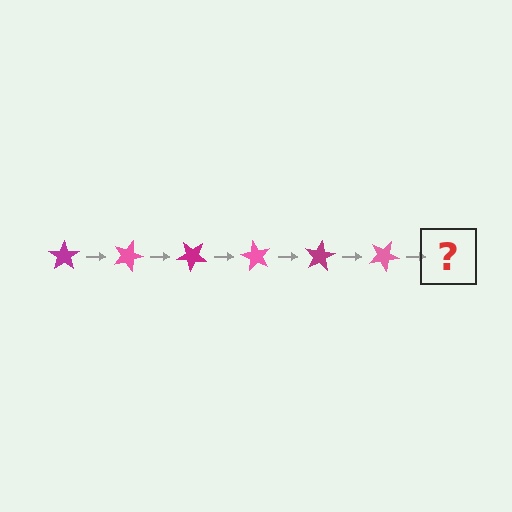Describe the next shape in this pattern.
It should be a magenta star, rotated 120 degrees from the start.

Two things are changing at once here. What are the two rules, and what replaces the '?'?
The two rules are that it rotates 20 degrees each step and the color cycles through magenta and pink. The '?' should be a magenta star, rotated 120 degrees from the start.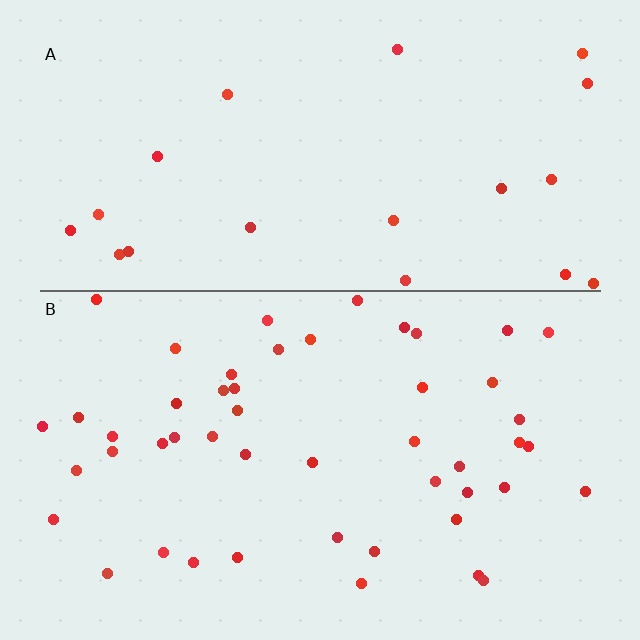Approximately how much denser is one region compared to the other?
Approximately 2.4× — region B over region A.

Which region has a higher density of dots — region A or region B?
B (the bottom).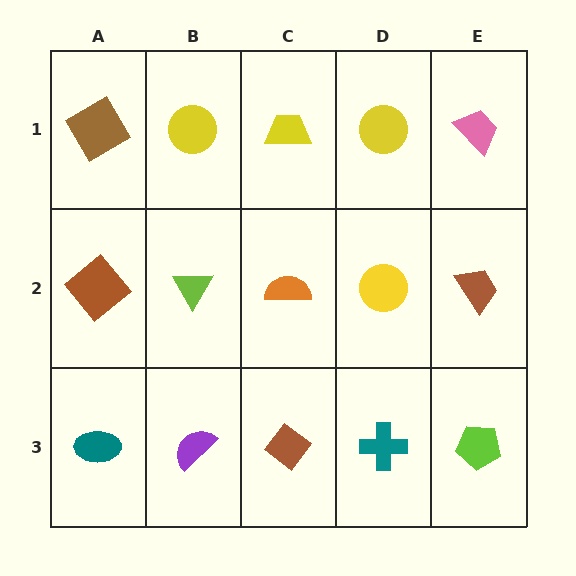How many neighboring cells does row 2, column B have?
4.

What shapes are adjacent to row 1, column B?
A lime triangle (row 2, column B), a brown diamond (row 1, column A), a yellow trapezoid (row 1, column C).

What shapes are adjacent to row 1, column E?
A brown trapezoid (row 2, column E), a yellow circle (row 1, column D).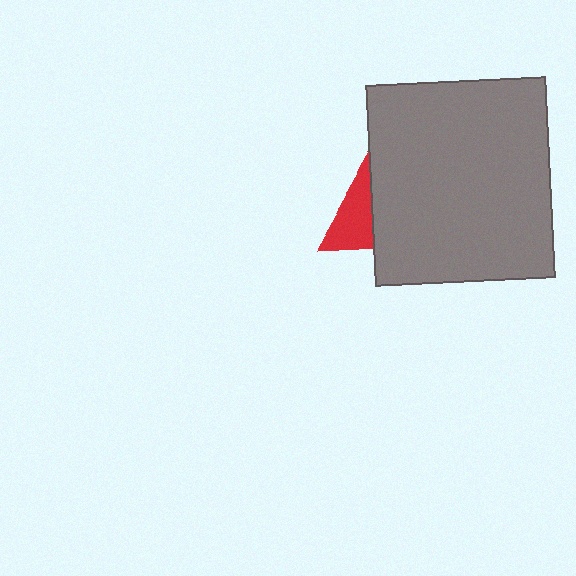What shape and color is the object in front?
The object in front is a gray rectangle.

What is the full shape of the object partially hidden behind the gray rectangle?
The partially hidden object is a red triangle.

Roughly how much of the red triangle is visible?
About half of it is visible (roughly 48%).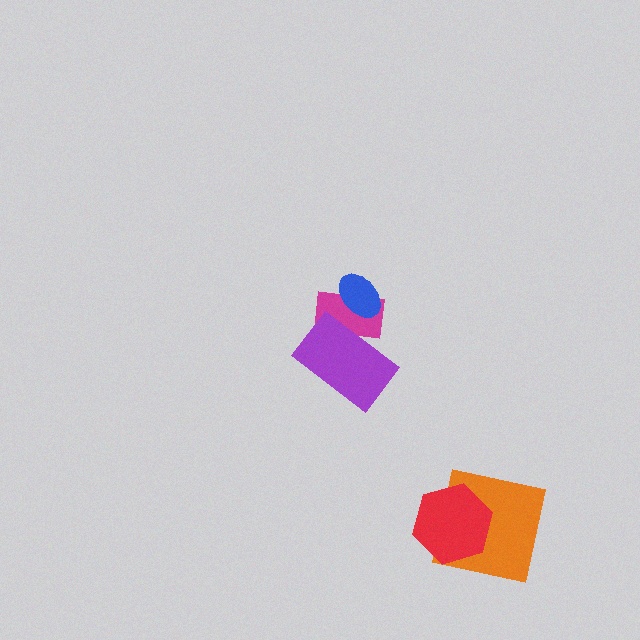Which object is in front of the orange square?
The red hexagon is in front of the orange square.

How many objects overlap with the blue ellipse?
1 object overlaps with the blue ellipse.